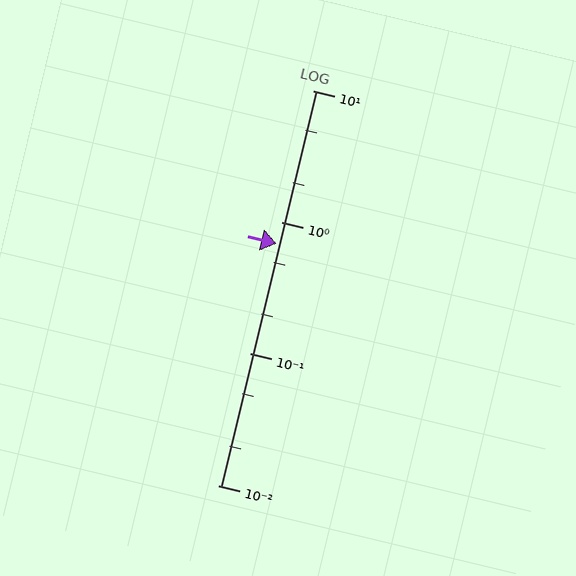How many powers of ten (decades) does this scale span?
The scale spans 3 decades, from 0.01 to 10.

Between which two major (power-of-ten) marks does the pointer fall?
The pointer is between 0.1 and 1.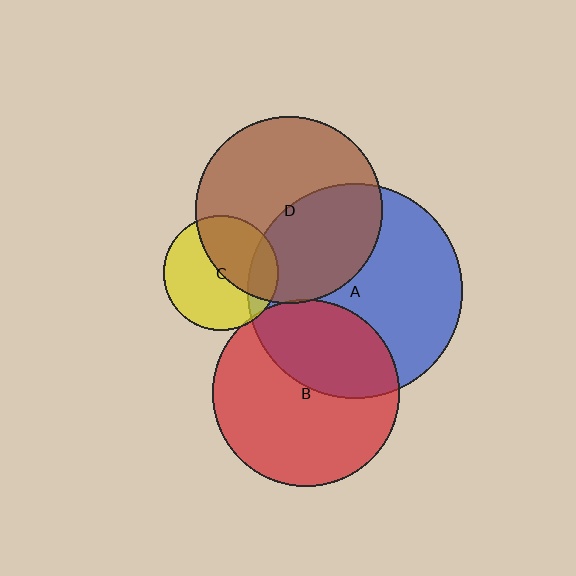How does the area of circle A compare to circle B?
Approximately 1.3 times.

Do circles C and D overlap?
Yes.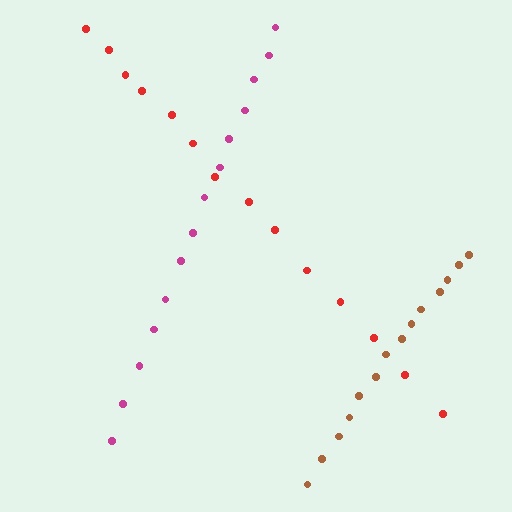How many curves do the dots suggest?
There are 3 distinct paths.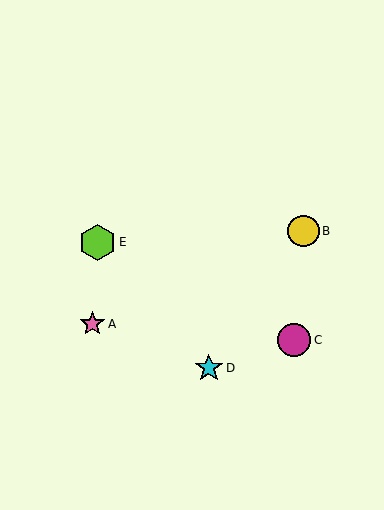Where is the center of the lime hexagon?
The center of the lime hexagon is at (98, 242).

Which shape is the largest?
The lime hexagon (labeled E) is the largest.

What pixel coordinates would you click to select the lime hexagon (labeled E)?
Click at (98, 242) to select the lime hexagon E.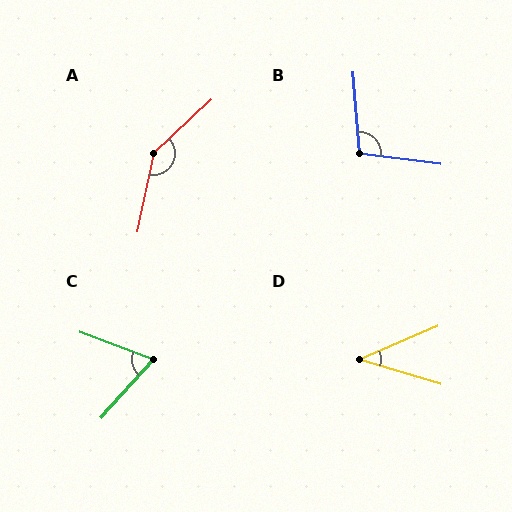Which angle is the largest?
A, at approximately 145 degrees.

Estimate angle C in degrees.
Approximately 68 degrees.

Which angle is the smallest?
D, at approximately 40 degrees.